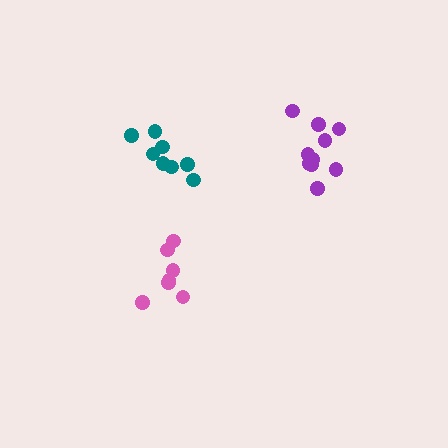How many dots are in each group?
Group 1: 8 dots, Group 2: 10 dots, Group 3: 7 dots (25 total).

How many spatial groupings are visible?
There are 3 spatial groupings.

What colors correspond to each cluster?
The clusters are colored: teal, purple, pink.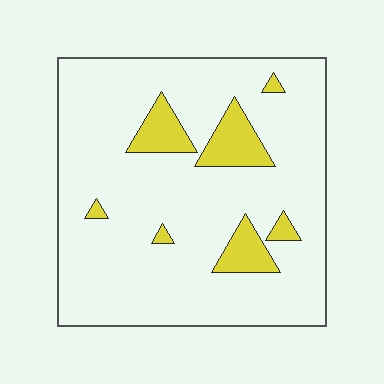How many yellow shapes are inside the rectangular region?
7.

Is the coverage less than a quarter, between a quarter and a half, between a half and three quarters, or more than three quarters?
Less than a quarter.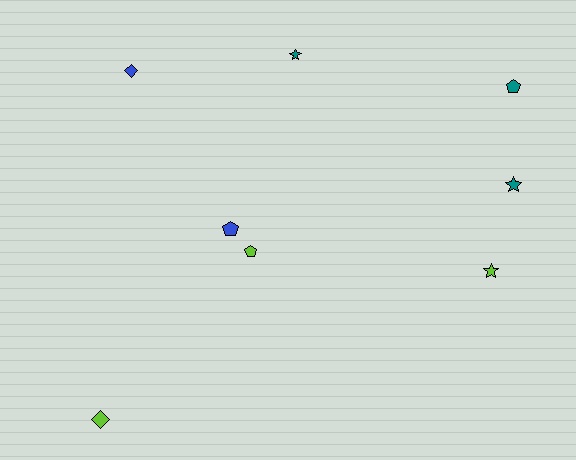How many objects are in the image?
There are 8 objects.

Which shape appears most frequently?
Pentagon, with 3 objects.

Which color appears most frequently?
Lime, with 3 objects.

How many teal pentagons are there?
There is 1 teal pentagon.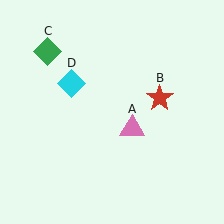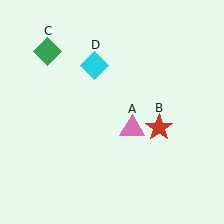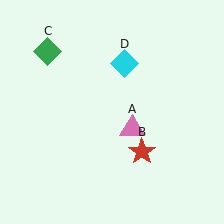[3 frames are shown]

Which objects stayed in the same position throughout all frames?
Pink triangle (object A) and green diamond (object C) remained stationary.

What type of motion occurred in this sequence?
The red star (object B), cyan diamond (object D) rotated clockwise around the center of the scene.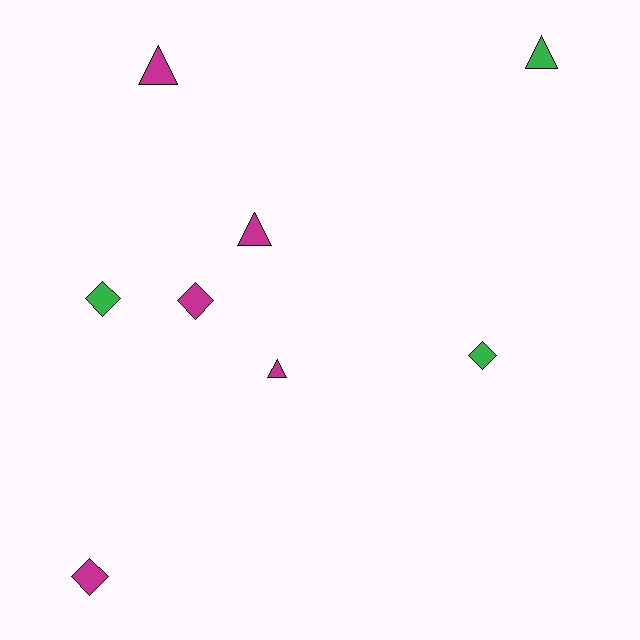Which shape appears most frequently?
Triangle, with 4 objects.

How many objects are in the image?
There are 8 objects.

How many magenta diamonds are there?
There are 2 magenta diamonds.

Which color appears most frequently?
Magenta, with 5 objects.